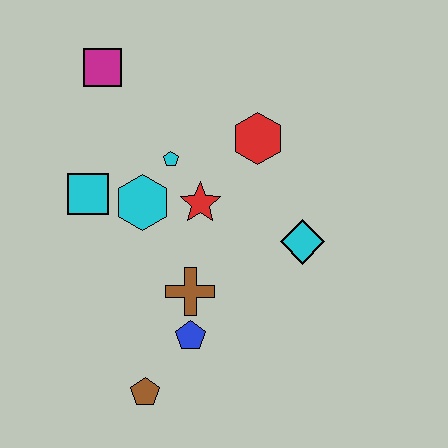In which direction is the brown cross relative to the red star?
The brown cross is below the red star.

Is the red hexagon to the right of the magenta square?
Yes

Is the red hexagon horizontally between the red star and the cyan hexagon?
No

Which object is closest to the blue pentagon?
The brown cross is closest to the blue pentagon.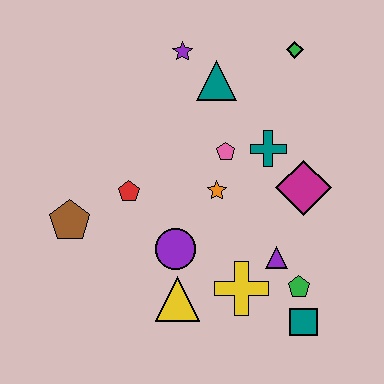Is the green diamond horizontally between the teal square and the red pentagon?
Yes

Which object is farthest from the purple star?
The teal square is farthest from the purple star.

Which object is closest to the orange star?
The pink pentagon is closest to the orange star.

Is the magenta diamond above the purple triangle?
Yes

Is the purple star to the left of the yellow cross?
Yes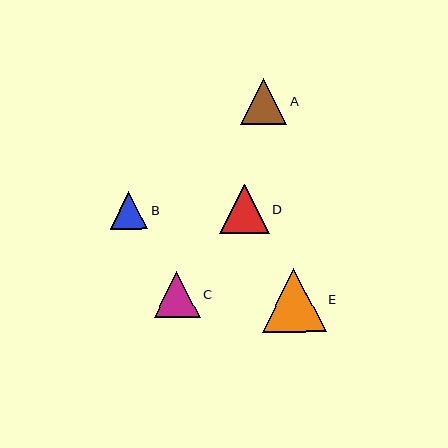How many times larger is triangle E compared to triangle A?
Triangle E is approximately 1.4 times the size of triangle A.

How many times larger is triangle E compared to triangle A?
Triangle E is approximately 1.4 times the size of triangle A.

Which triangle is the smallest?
Triangle B is the smallest with a size of approximately 37 pixels.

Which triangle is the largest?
Triangle E is the largest with a size of approximately 63 pixels.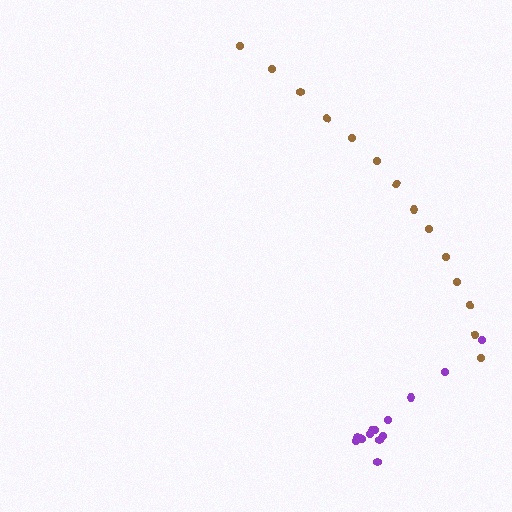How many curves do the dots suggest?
There are 2 distinct paths.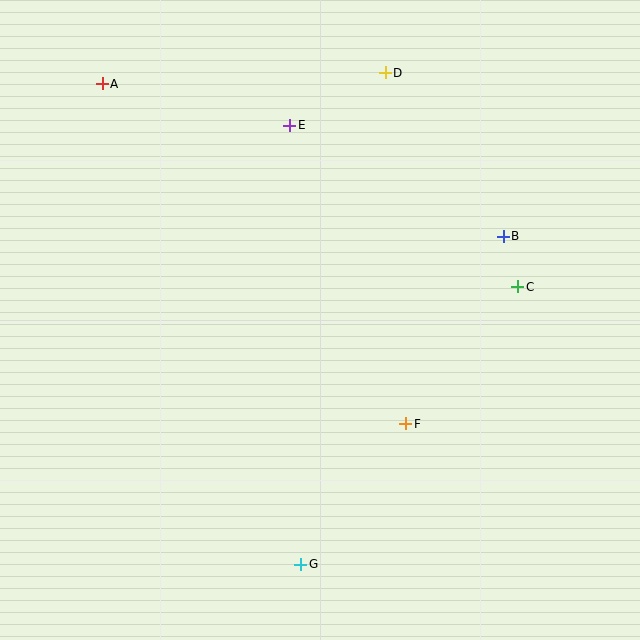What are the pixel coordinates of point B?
Point B is at (503, 236).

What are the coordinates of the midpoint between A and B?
The midpoint between A and B is at (303, 160).